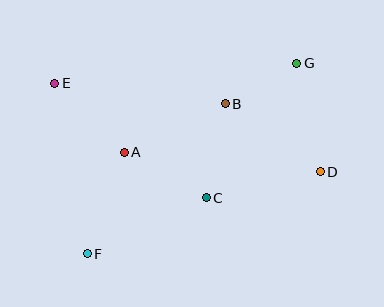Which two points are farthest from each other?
Points F and G are farthest from each other.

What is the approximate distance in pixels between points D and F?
The distance between D and F is approximately 247 pixels.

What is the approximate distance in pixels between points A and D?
The distance between A and D is approximately 197 pixels.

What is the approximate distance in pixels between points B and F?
The distance between B and F is approximately 204 pixels.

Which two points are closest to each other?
Points B and G are closest to each other.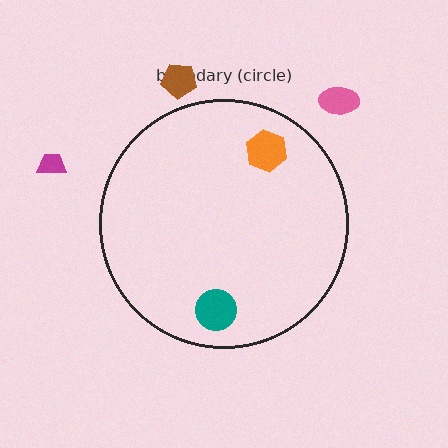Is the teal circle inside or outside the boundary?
Inside.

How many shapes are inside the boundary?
2 inside, 3 outside.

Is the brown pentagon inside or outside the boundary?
Outside.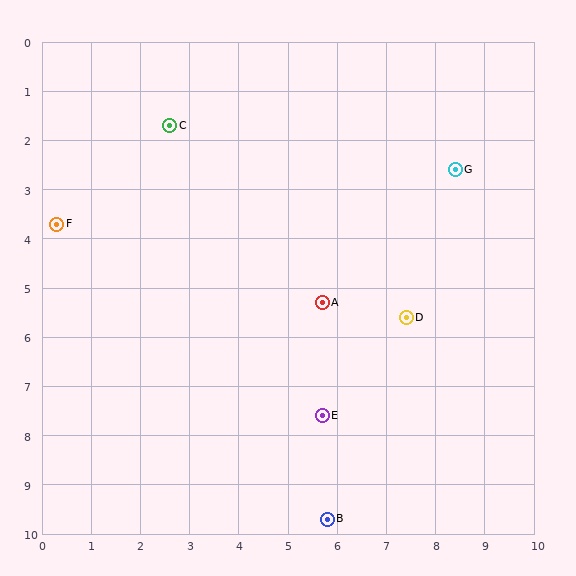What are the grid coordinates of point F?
Point F is at approximately (0.3, 3.7).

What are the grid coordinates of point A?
Point A is at approximately (5.7, 5.3).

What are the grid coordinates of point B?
Point B is at approximately (5.8, 9.7).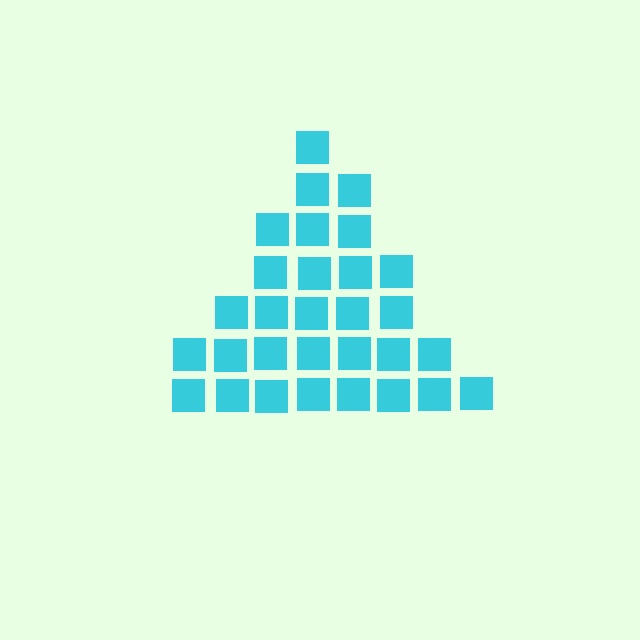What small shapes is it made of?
It is made of small squares.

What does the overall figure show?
The overall figure shows a triangle.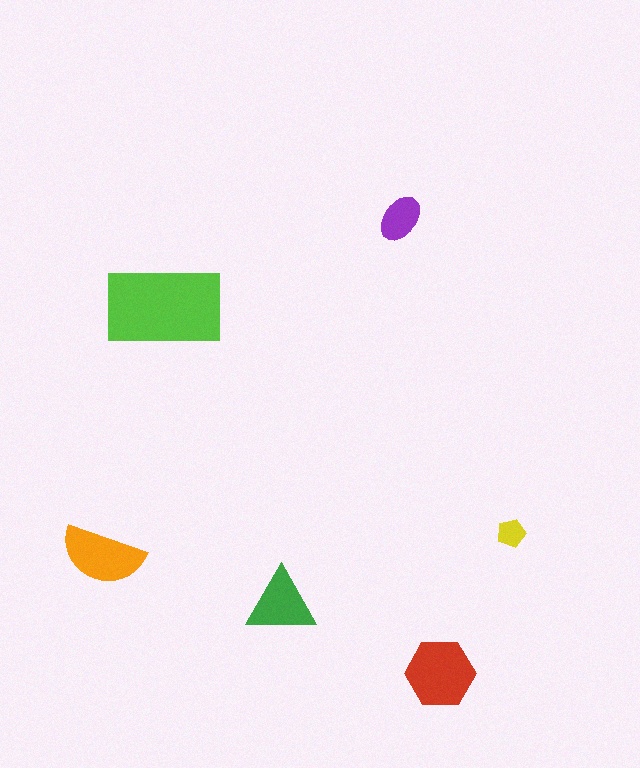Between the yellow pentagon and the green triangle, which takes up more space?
The green triangle.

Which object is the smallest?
The yellow pentagon.